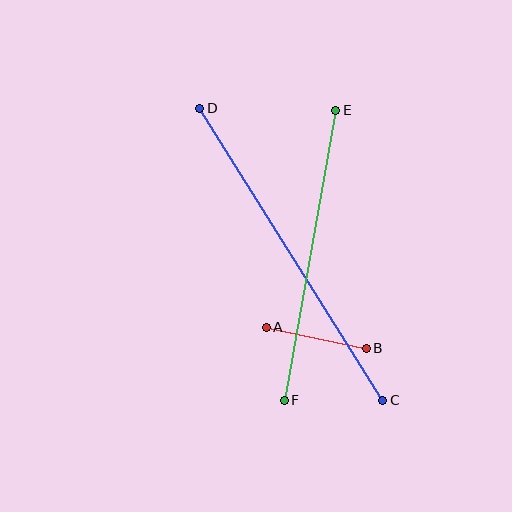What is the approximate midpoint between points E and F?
The midpoint is at approximately (310, 255) pixels.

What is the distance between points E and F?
The distance is approximately 294 pixels.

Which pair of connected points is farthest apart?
Points C and D are farthest apart.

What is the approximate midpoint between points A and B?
The midpoint is at approximately (316, 338) pixels.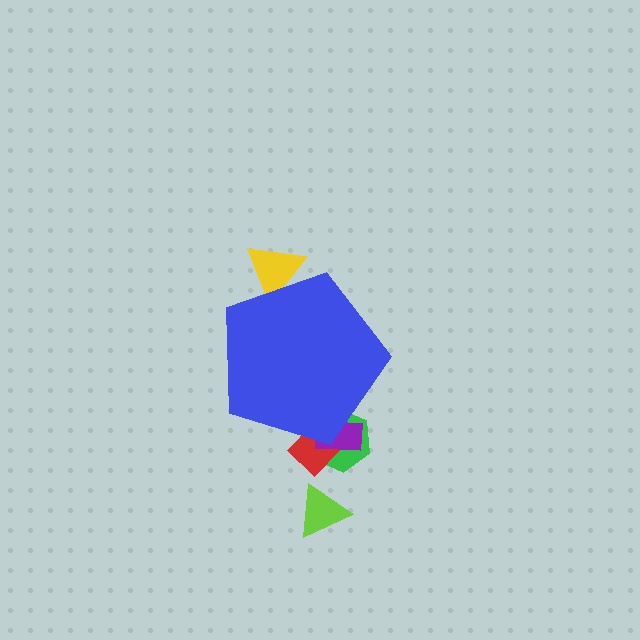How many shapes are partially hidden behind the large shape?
4 shapes are partially hidden.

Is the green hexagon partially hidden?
Yes, the green hexagon is partially hidden behind the blue pentagon.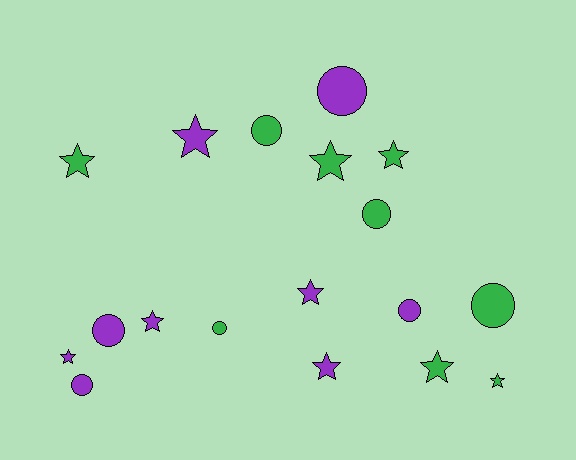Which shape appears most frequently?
Star, with 10 objects.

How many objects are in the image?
There are 18 objects.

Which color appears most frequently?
Green, with 9 objects.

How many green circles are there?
There are 4 green circles.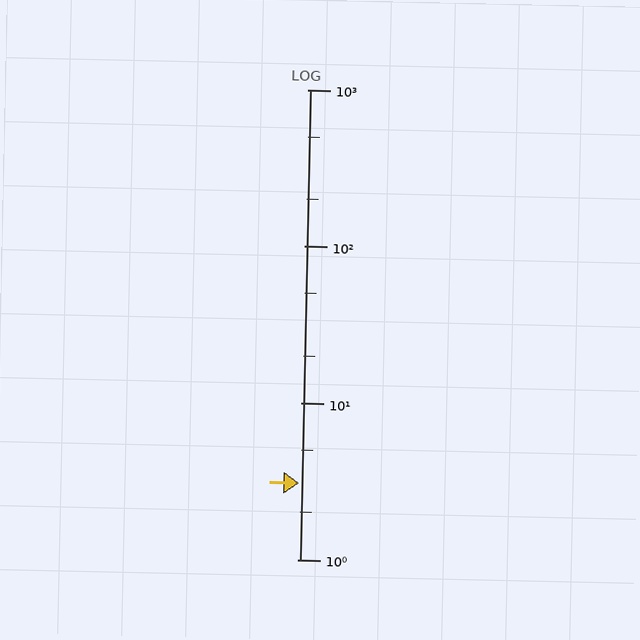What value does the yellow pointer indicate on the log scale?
The pointer indicates approximately 3.1.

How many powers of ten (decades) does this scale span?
The scale spans 3 decades, from 1 to 1000.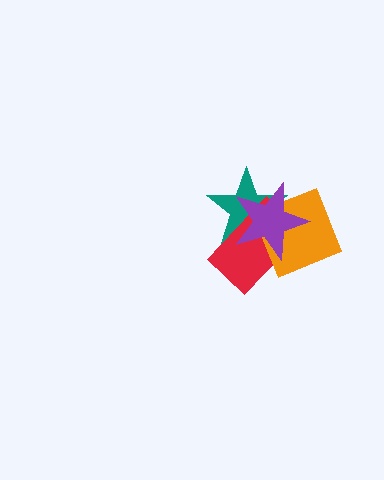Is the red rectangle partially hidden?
Yes, it is partially covered by another shape.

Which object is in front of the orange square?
The purple star is in front of the orange square.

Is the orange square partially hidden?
Yes, it is partially covered by another shape.